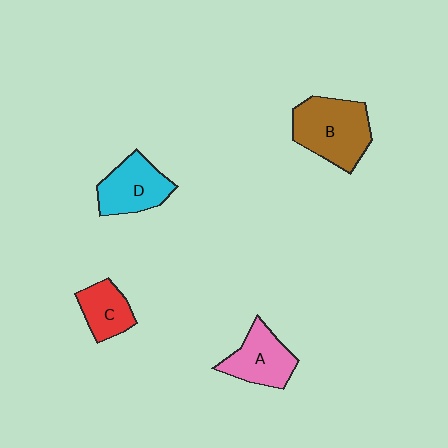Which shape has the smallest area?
Shape C (red).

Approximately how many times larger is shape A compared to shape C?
Approximately 1.3 times.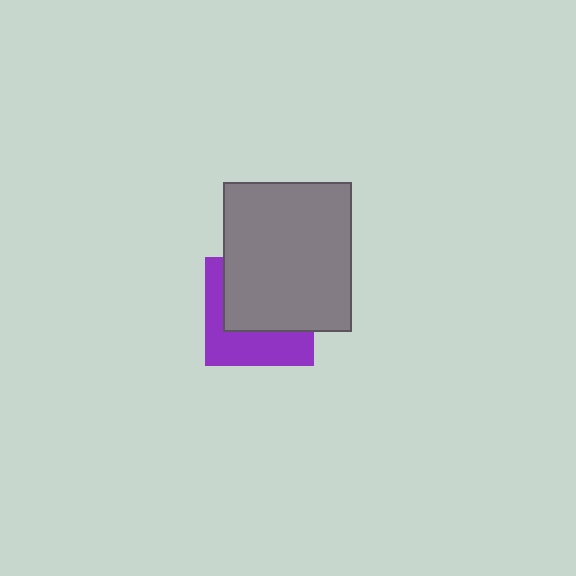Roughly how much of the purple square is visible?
A small part of it is visible (roughly 43%).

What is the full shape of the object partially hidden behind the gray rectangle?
The partially hidden object is a purple square.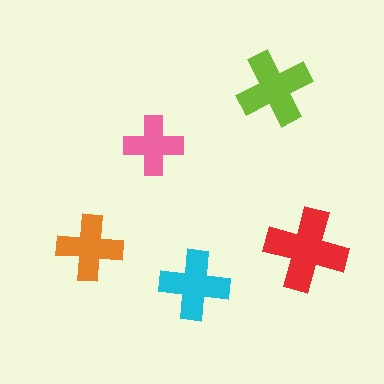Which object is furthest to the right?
The red cross is rightmost.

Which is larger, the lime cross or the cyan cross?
The lime one.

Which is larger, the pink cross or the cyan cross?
The cyan one.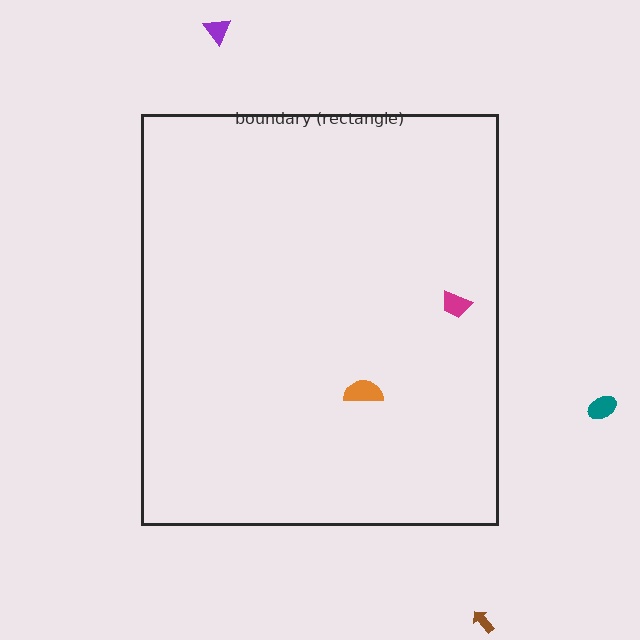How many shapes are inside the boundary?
2 inside, 3 outside.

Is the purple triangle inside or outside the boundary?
Outside.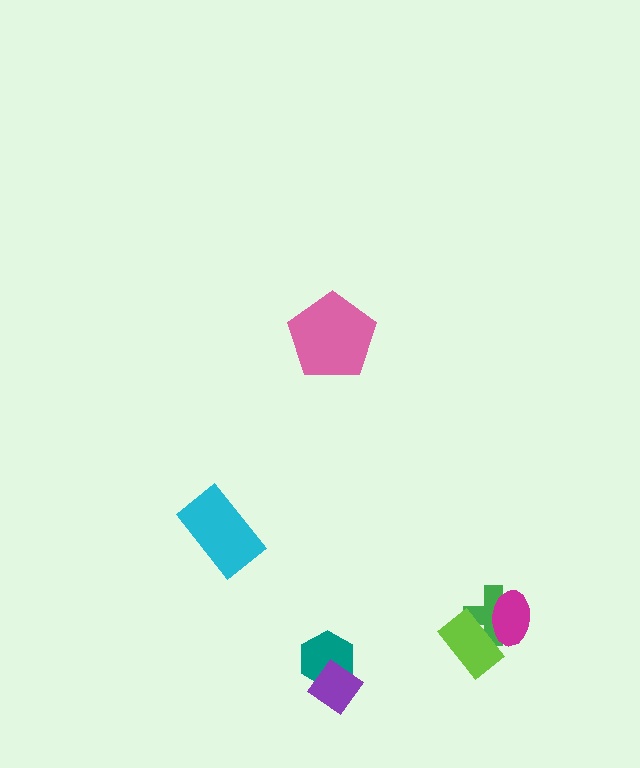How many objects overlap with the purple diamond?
1 object overlaps with the purple diamond.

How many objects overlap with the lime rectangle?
2 objects overlap with the lime rectangle.